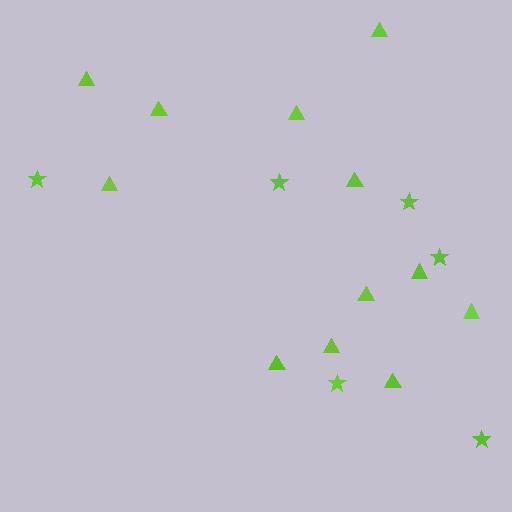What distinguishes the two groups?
There are 2 groups: one group of triangles (12) and one group of stars (6).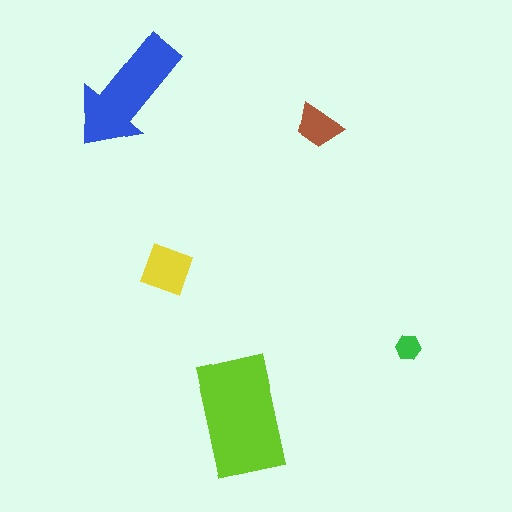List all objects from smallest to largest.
The green hexagon, the brown trapezoid, the yellow diamond, the blue arrow, the lime rectangle.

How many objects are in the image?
There are 5 objects in the image.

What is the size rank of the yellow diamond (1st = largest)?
3rd.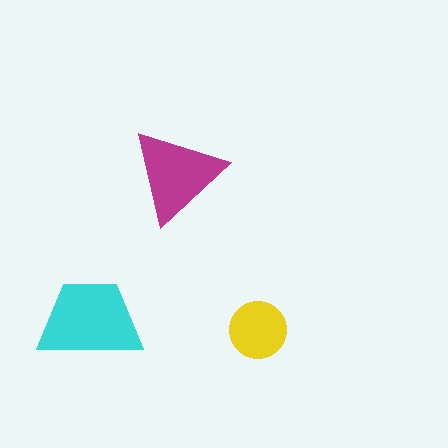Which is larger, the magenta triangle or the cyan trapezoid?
The cyan trapezoid.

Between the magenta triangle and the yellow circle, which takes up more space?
The magenta triangle.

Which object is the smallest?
The yellow circle.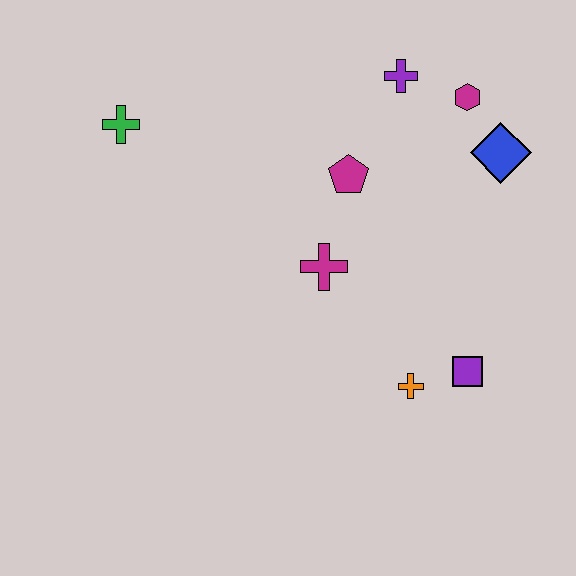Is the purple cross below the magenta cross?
No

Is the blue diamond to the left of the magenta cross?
No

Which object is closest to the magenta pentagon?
The magenta cross is closest to the magenta pentagon.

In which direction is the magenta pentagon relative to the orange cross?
The magenta pentagon is above the orange cross.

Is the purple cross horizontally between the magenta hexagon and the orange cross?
No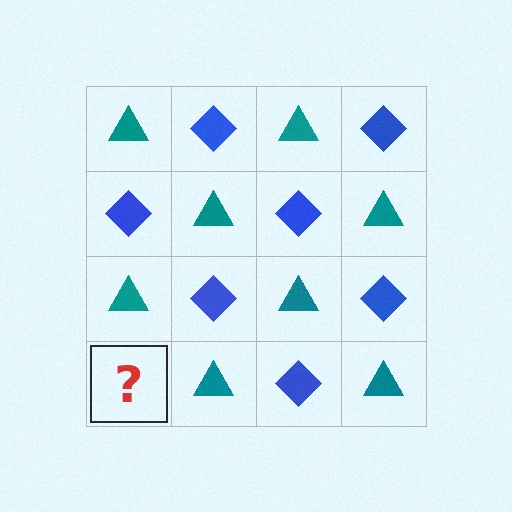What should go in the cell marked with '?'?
The missing cell should contain a blue diamond.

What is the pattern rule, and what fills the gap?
The rule is that it alternates teal triangle and blue diamond in a checkerboard pattern. The gap should be filled with a blue diamond.